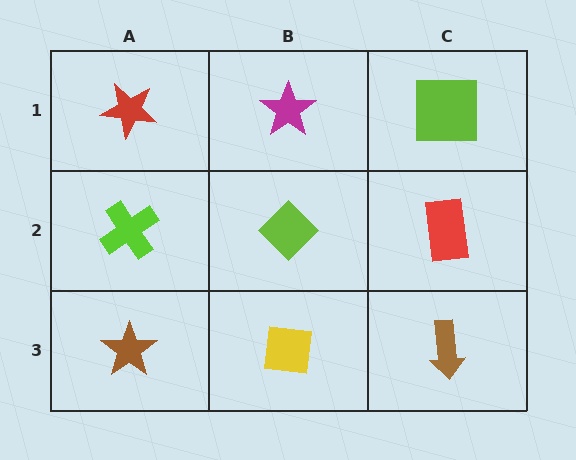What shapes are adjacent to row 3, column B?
A lime diamond (row 2, column B), a brown star (row 3, column A), a brown arrow (row 3, column C).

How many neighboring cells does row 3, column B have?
3.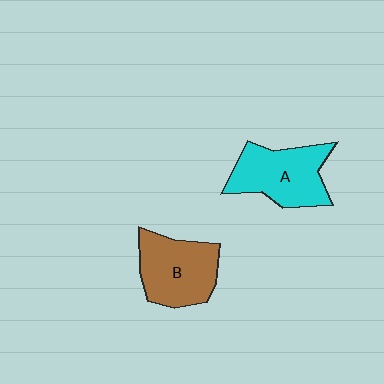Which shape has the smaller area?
Shape B (brown).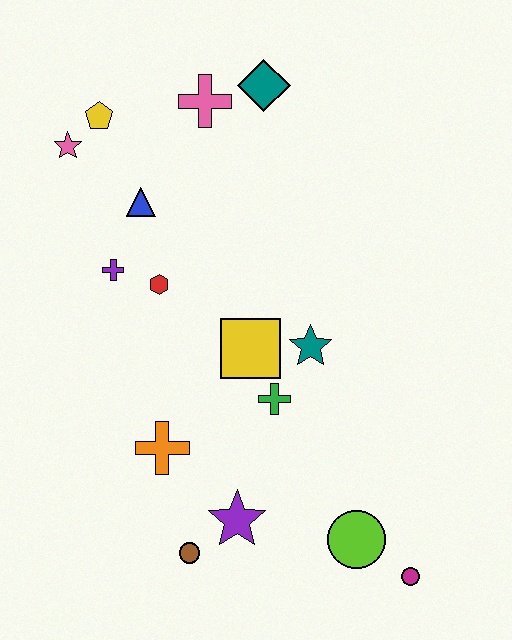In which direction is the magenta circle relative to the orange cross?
The magenta circle is to the right of the orange cross.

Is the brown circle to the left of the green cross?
Yes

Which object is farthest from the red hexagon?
The magenta circle is farthest from the red hexagon.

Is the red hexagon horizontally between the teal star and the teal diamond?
No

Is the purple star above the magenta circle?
Yes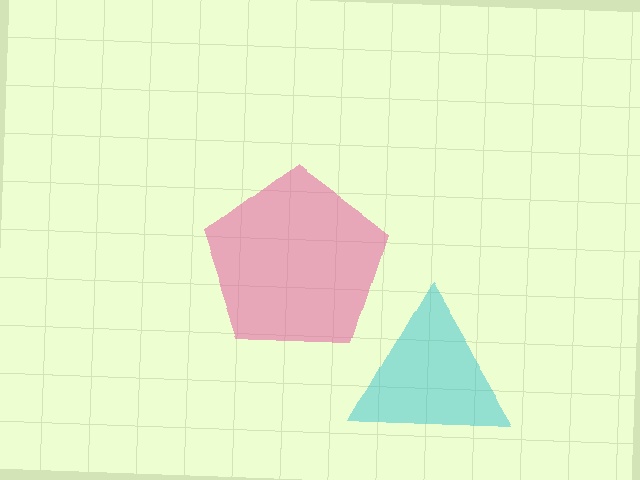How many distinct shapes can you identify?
There are 2 distinct shapes: a cyan triangle, a pink pentagon.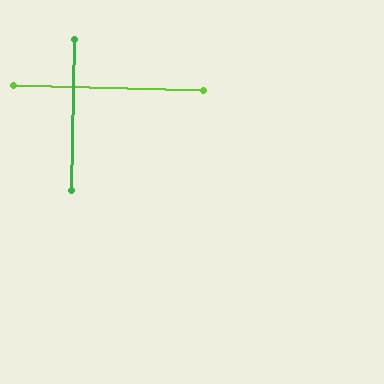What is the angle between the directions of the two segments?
Approximately 89 degrees.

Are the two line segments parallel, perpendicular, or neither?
Perpendicular — they meet at approximately 89°.